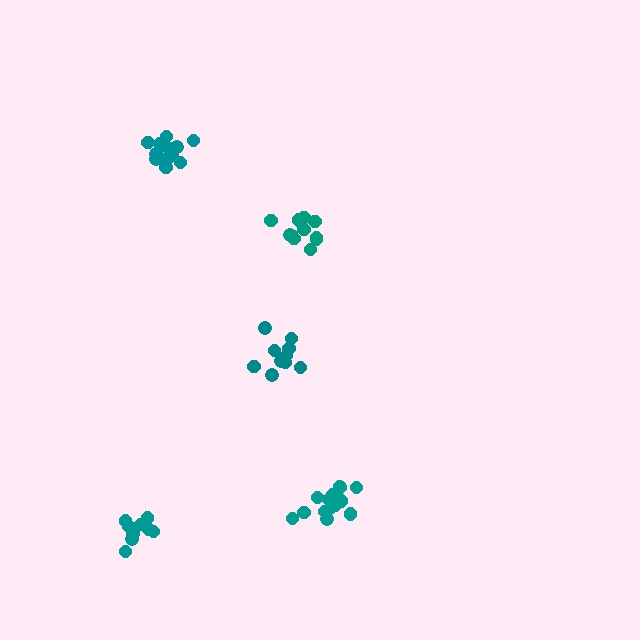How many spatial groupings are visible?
There are 5 spatial groupings.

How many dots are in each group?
Group 1: 10 dots, Group 2: 9 dots, Group 3: 13 dots, Group 4: 15 dots, Group 5: 11 dots (58 total).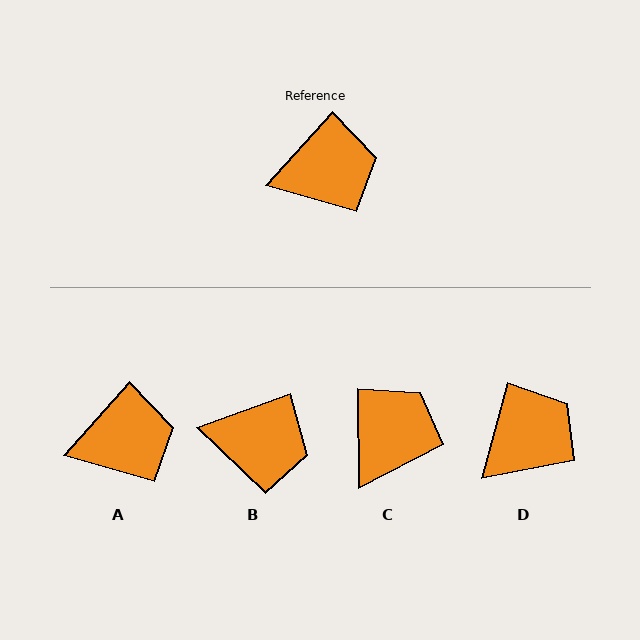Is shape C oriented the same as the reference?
No, it is off by about 43 degrees.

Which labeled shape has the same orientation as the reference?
A.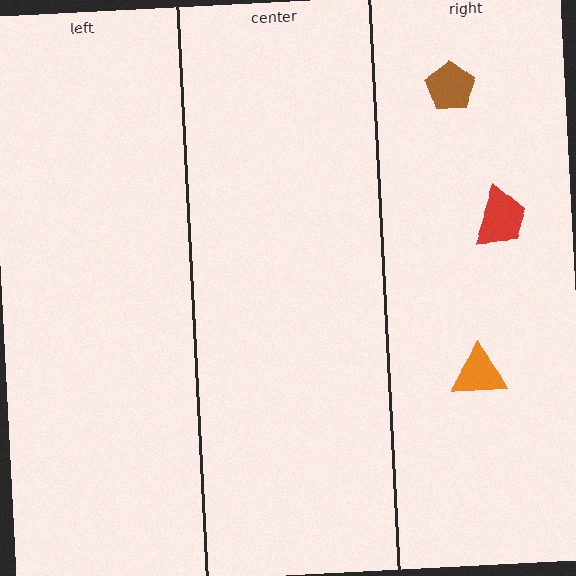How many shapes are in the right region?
3.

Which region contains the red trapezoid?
The right region.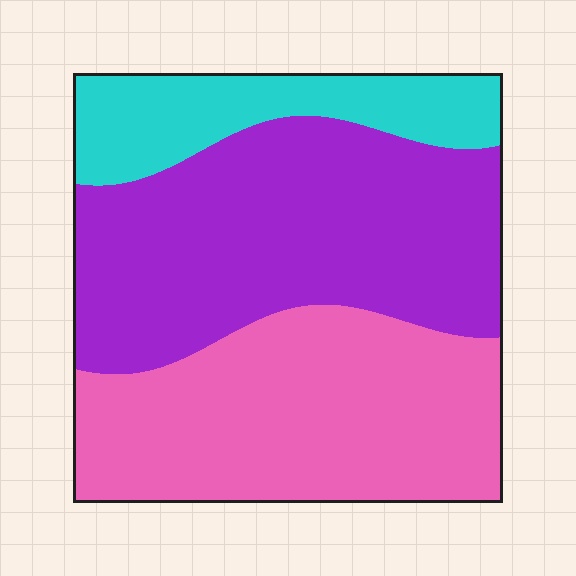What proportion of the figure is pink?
Pink covers 39% of the figure.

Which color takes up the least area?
Cyan, at roughly 15%.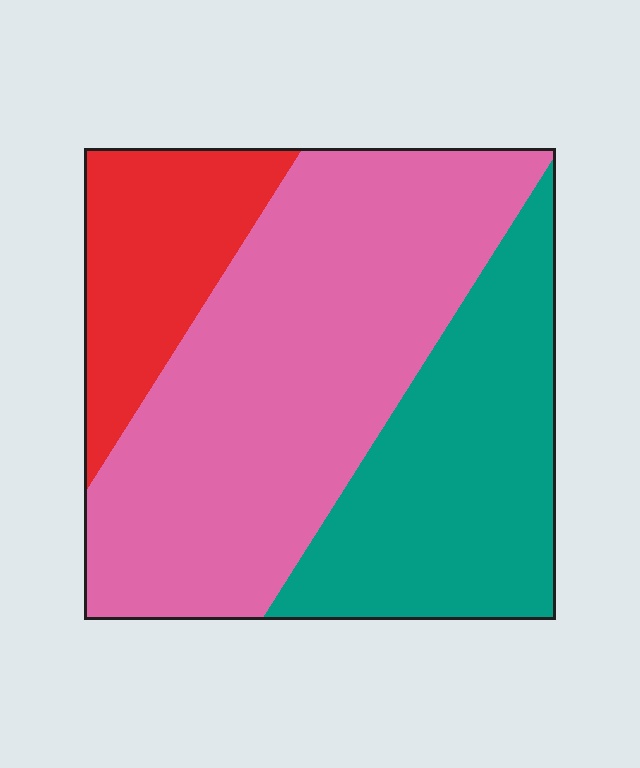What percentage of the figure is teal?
Teal covers around 30% of the figure.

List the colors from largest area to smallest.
From largest to smallest: pink, teal, red.